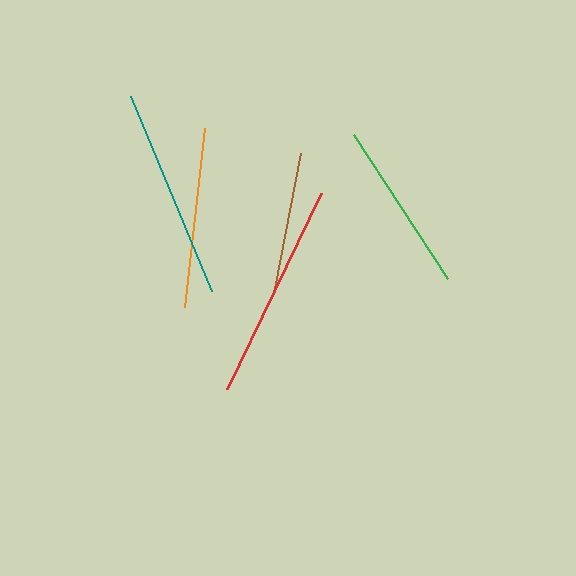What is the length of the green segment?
The green segment is approximately 173 pixels long.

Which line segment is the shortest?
The brown line is the shortest at approximately 137 pixels.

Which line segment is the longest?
The red line is the longest at approximately 217 pixels.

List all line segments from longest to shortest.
From longest to shortest: red, teal, orange, green, brown.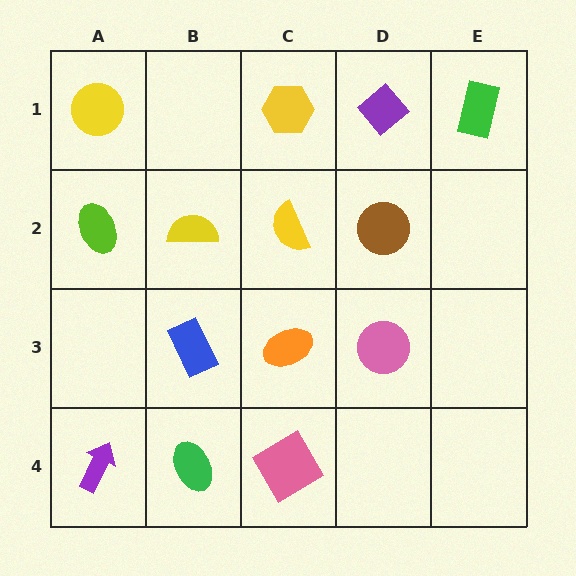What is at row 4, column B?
A green ellipse.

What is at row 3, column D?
A pink circle.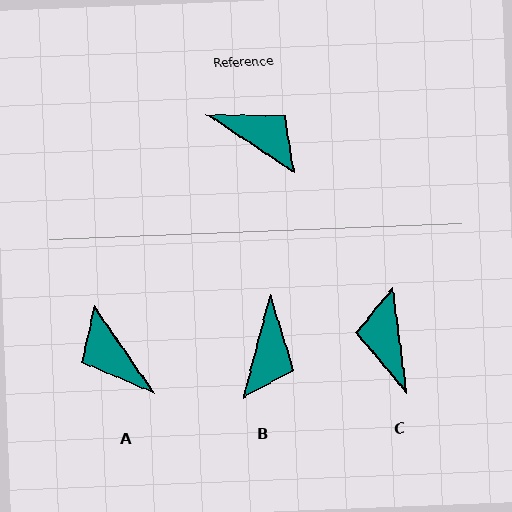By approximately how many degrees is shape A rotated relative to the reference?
Approximately 158 degrees counter-clockwise.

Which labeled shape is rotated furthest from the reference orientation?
A, about 158 degrees away.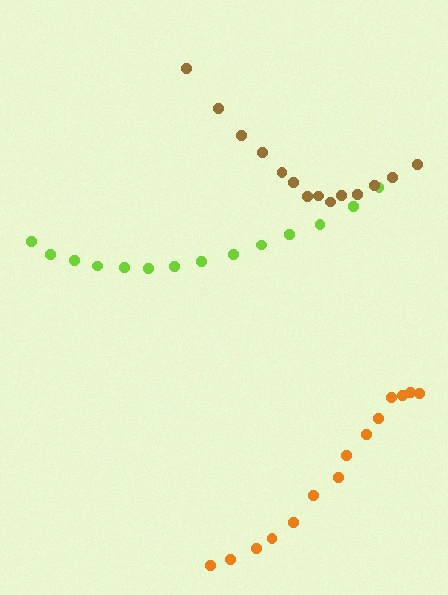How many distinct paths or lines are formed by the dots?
There are 3 distinct paths.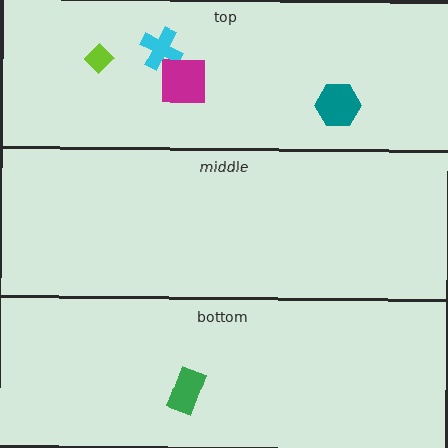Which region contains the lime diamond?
The top region.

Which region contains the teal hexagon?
The top region.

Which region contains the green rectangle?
The bottom region.